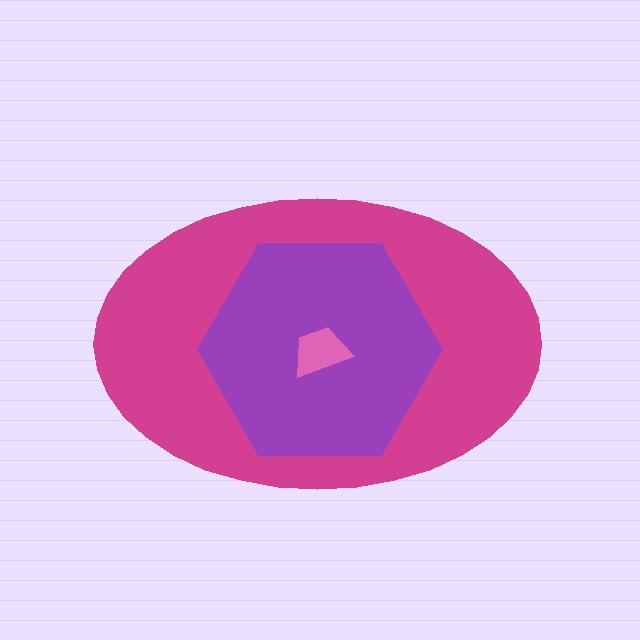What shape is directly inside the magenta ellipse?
The purple hexagon.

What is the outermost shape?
The magenta ellipse.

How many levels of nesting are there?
3.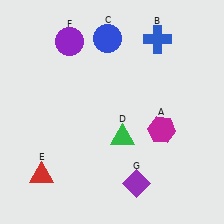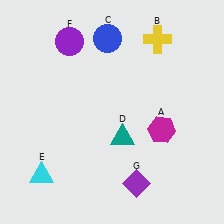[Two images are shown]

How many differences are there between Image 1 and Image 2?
There are 3 differences between the two images.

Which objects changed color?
B changed from blue to yellow. D changed from green to teal. E changed from red to cyan.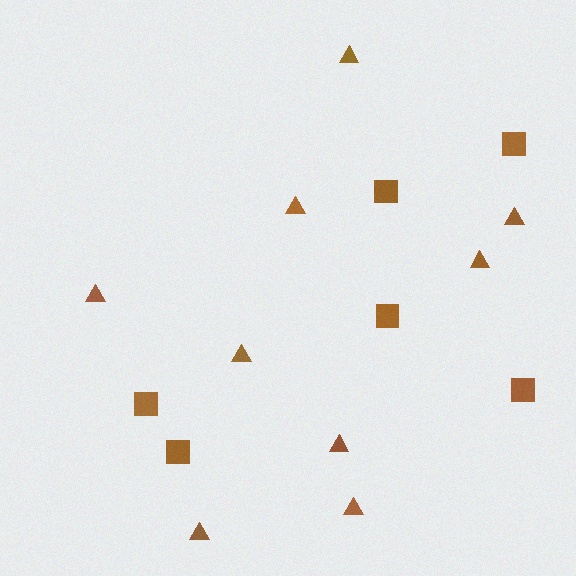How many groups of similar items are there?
There are 2 groups: one group of triangles (9) and one group of squares (6).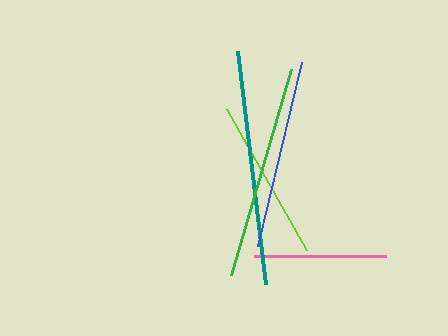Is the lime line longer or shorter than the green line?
The green line is longer than the lime line.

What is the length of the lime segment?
The lime segment is approximately 163 pixels long.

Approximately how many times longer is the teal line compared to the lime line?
The teal line is approximately 1.4 times the length of the lime line.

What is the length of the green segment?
The green segment is approximately 214 pixels long.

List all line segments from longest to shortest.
From longest to shortest: teal, green, blue, lime, pink.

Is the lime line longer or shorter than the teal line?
The teal line is longer than the lime line.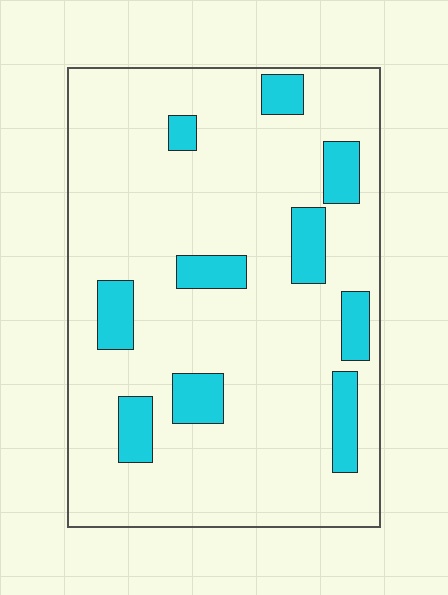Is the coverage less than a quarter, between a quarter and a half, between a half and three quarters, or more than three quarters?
Less than a quarter.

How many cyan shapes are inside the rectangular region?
10.